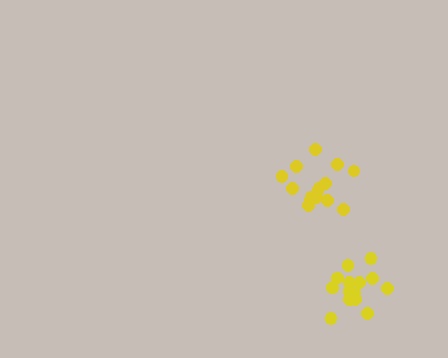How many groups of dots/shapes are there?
There are 2 groups.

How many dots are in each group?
Group 1: 15 dots, Group 2: 15 dots (30 total).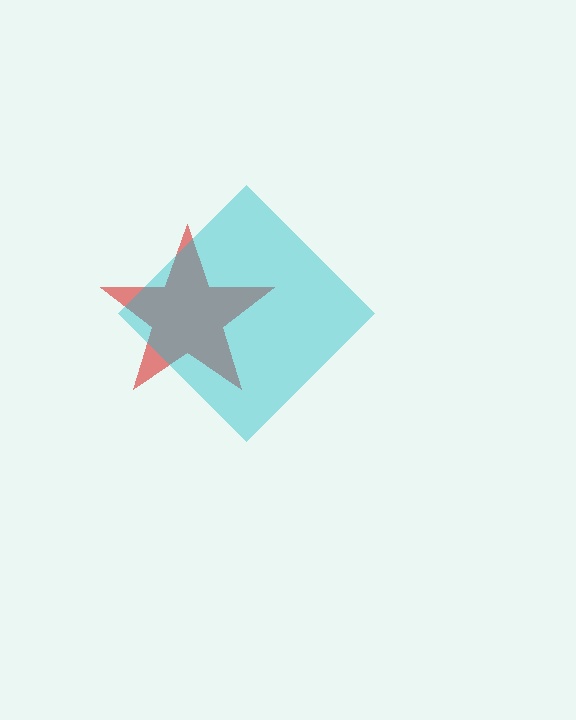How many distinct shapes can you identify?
There are 2 distinct shapes: a red star, a cyan diamond.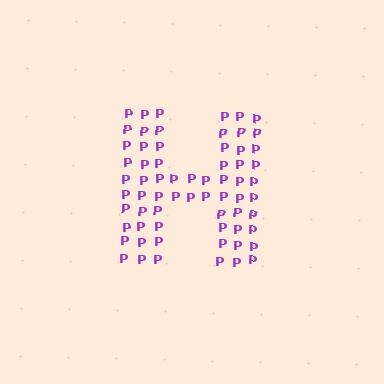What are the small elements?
The small elements are letter P's.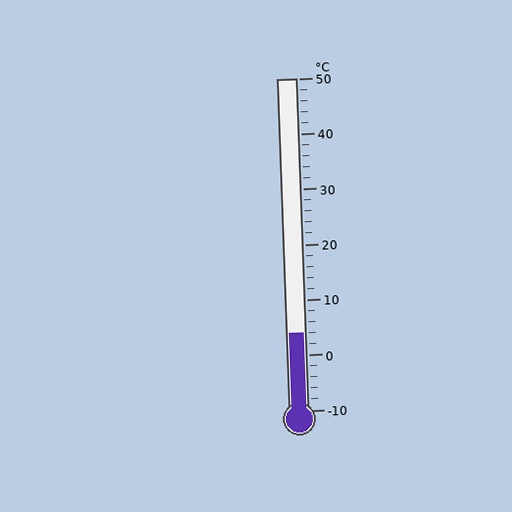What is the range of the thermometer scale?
The thermometer scale ranges from -10°C to 50°C.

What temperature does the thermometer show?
The thermometer shows approximately 4°C.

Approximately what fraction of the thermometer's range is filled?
The thermometer is filled to approximately 25% of its range.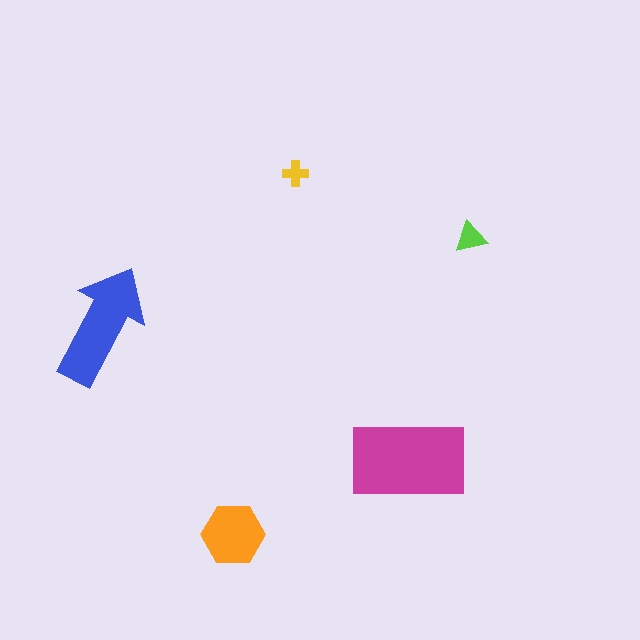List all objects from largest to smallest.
The magenta rectangle, the blue arrow, the orange hexagon, the lime triangle, the yellow cross.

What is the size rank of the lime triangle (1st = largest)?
4th.